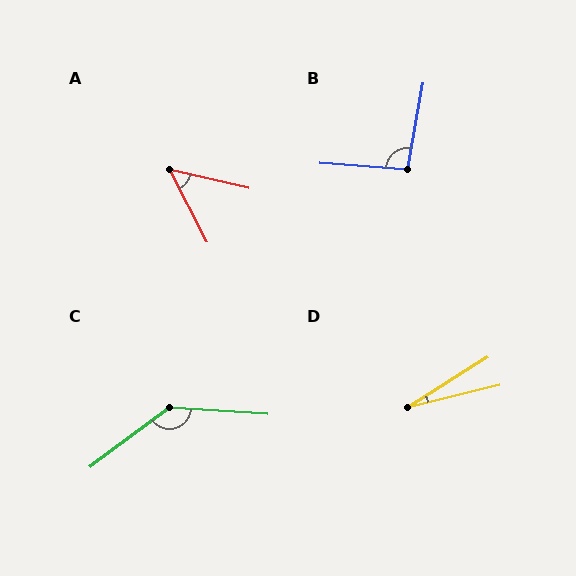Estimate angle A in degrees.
Approximately 49 degrees.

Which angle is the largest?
C, at approximately 139 degrees.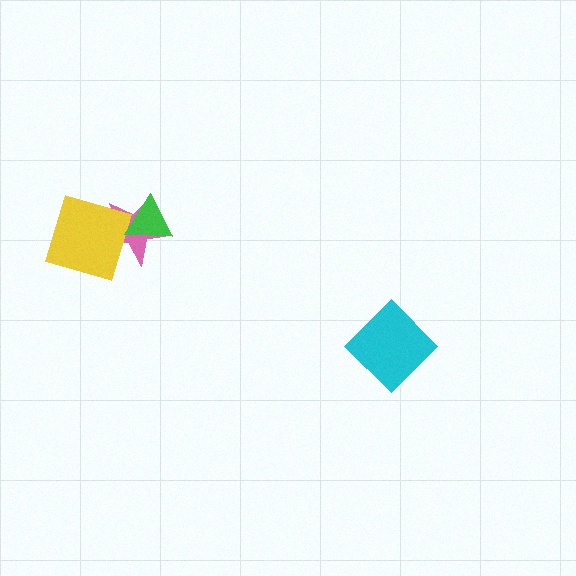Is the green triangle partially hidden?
No, no other shape covers it.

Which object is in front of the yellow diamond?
The green triangle is in front of the yellow diamond.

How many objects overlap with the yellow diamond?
2 objects overlap with the yellow diamond.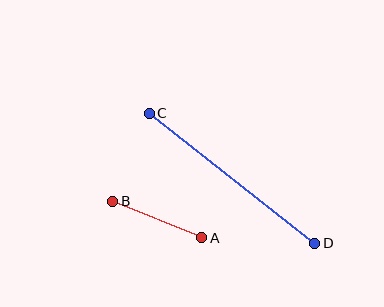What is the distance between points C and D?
The distance is approximately 210 pixels.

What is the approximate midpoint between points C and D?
The midpoint is at approximately (232, 178) pixels.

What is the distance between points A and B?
The distance is approximately 96 pixels.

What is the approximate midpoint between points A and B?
The midpoint is at approximately (157, 219) pixels.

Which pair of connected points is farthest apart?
Points C and D are farthest apart.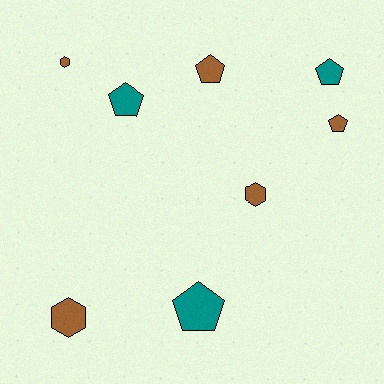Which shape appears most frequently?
Pentagon, with 5 objects.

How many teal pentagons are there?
There are 3 teal pentagons.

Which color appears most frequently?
Brown, with 5 objects.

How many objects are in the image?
There are 8 objects.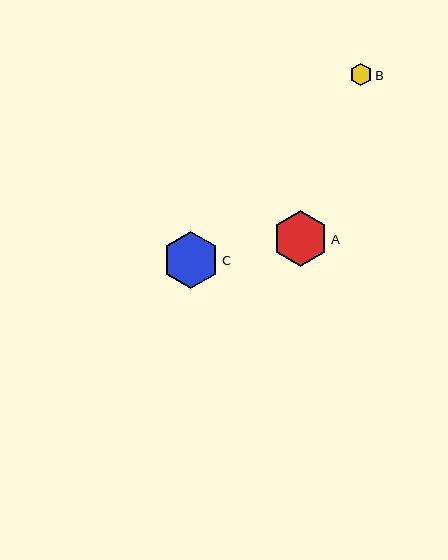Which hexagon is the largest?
Hexagon C is the largest with a size of approximately 57 pixels.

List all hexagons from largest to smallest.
From largest to smallest: C, A, B.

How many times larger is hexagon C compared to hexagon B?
Hexagon C is approximately 2.5 times the size of hexagon B.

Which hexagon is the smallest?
Hexagon B is the smallest with a size of approximately 23 pixels.